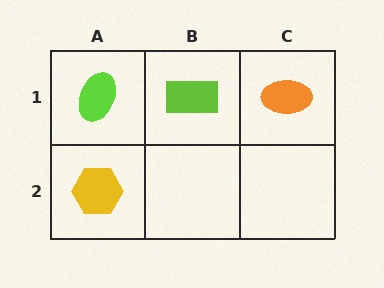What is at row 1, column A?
A lime ellipse.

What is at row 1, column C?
An orange ellipse.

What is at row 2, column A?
A yellow hexagon.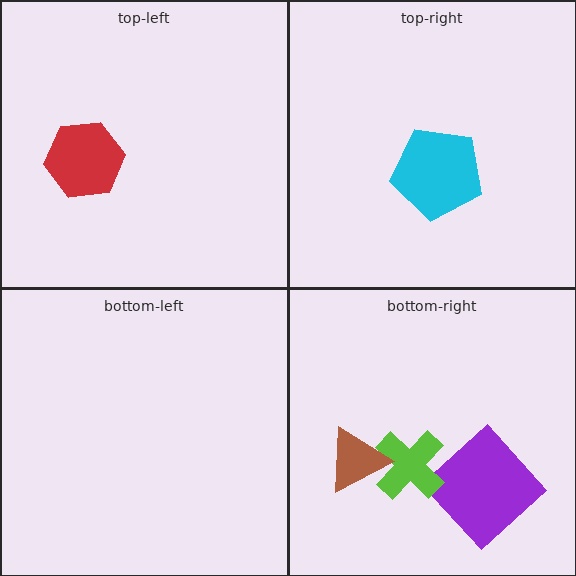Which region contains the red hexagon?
The top-left region.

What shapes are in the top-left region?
The red hexagon.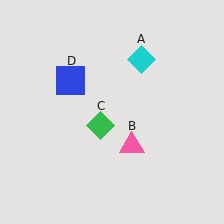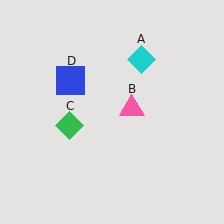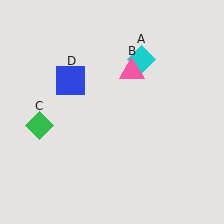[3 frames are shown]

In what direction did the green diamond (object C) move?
The green diamond (object C) moved left.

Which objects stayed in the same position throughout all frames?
Cyan diamond (object A) and blue square (object D) remained stationary.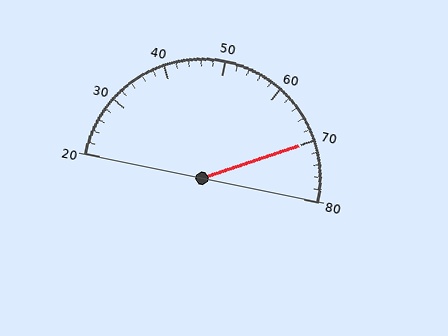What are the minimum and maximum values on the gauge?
The gauge ranges from 20 to 80.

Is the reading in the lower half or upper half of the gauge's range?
The reading is in the upper half of the range (20 to 80).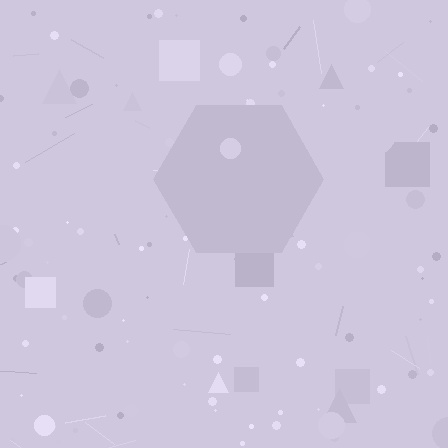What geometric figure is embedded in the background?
A hexagon is embedded in the background.